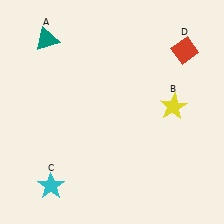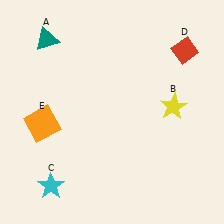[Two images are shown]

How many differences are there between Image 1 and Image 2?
There is 1 difference between the two images.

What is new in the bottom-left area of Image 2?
An orange square (E) was added in the bottom-left area of Image 2.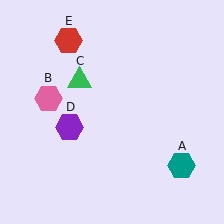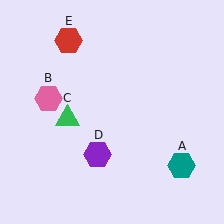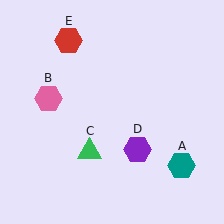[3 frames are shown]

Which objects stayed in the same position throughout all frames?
Teal hexagon (object A) and pink hexagon (object B) and red hexagon (object E) remained stationary.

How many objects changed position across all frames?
2 objects changed position: green triangle (object C), purple hexagon (object D).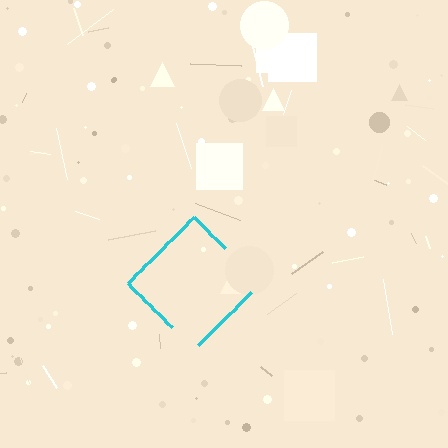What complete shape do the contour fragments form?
The contour fragments form a diamond.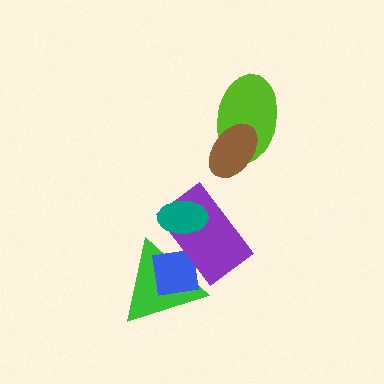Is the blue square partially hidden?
Yes, it is partially covered by another shape.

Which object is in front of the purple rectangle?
The teal ellipse is in front of the purple rectangle.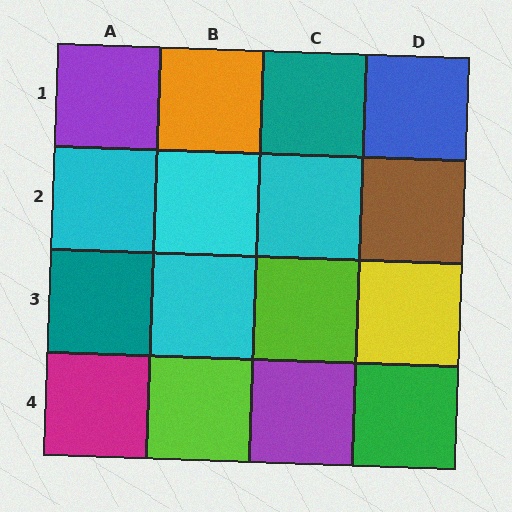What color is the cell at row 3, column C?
Lime.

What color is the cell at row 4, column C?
Purple.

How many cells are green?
1 cell is green.